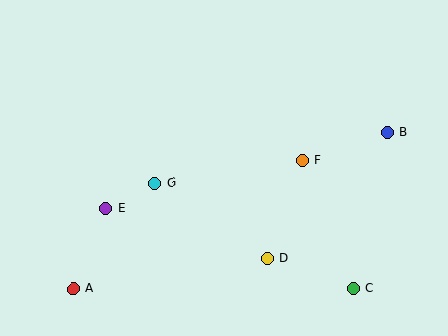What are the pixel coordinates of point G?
Point G is at (155, 183).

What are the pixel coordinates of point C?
Point C is at (353, 288).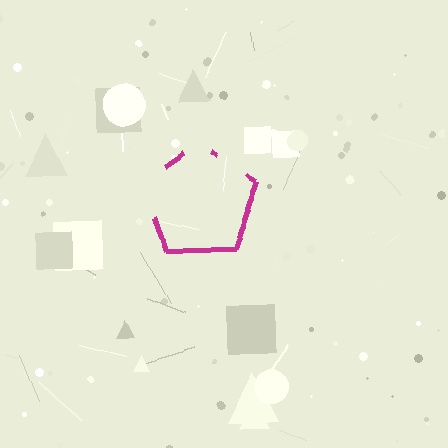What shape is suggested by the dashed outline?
The dashed outline suggests a pentagon.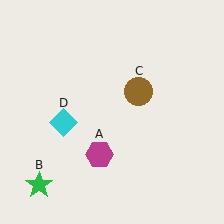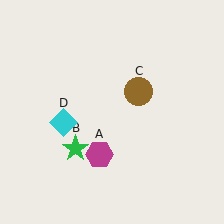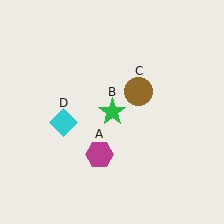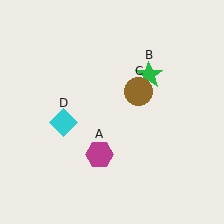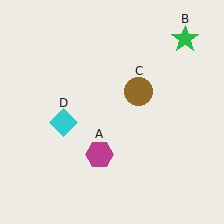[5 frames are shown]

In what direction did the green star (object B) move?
The green star (object B) moved up and to the right.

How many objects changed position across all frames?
1 object changed position: green star (object B).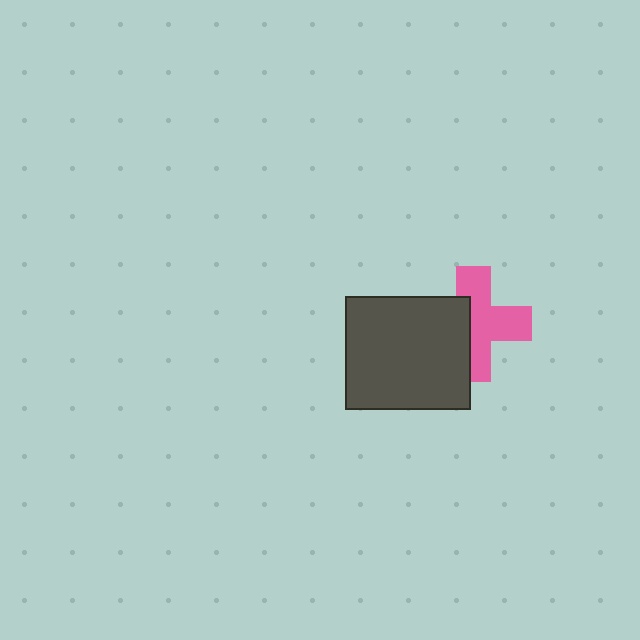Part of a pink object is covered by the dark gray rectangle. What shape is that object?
It is a cross.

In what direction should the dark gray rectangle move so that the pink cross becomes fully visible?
The dark gray rectangle should move left. That is the shortest direction to clear the overlap and leave the pink cross fully visible.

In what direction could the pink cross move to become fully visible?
The pink cross could move right. That would shift it out from behind the dark gray rectangle entirely.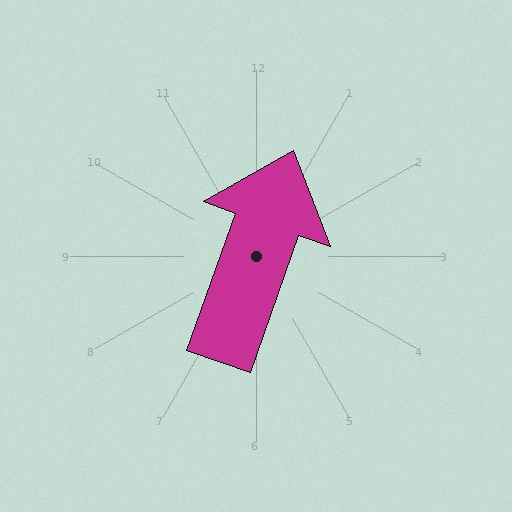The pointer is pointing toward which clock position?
Roughly 1 o'clock.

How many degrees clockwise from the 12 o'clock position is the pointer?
Approximately 19 degrees.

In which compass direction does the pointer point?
North.